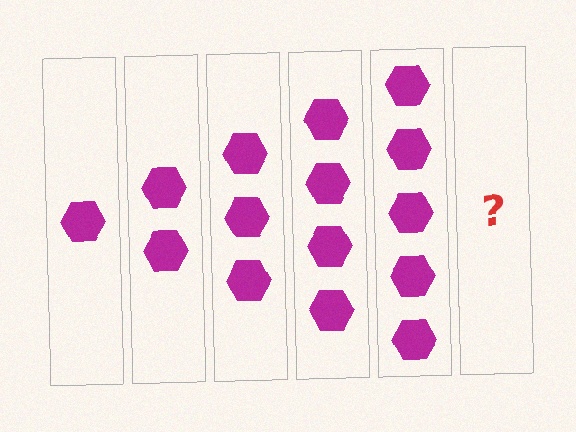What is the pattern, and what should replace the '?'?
The pattern is that each step adds one more hexagon. The '?' should be 6 hexagons.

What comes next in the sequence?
The next element should be 6 hexagons.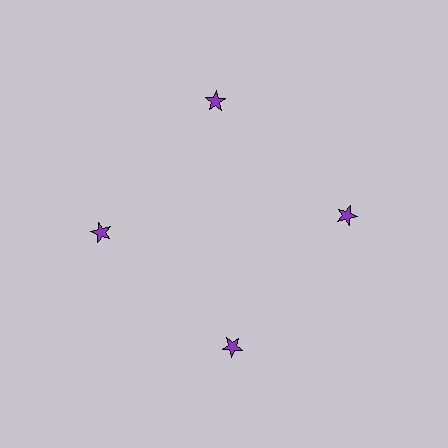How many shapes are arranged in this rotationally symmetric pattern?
There are 4 shapes, arranged in 4 groups of 1.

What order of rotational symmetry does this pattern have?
This pattern has 4-fold rotational symmetry.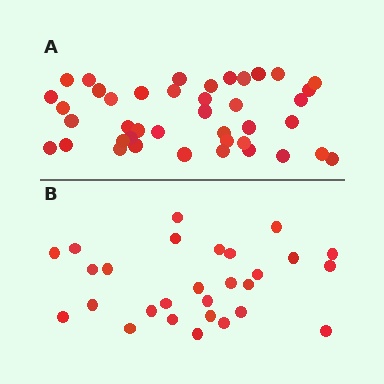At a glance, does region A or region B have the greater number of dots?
Region A (the top region) has more dots.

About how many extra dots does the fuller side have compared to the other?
Region A has approximately 15 more dots than region B.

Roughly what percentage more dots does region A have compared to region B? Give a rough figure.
About 45% more.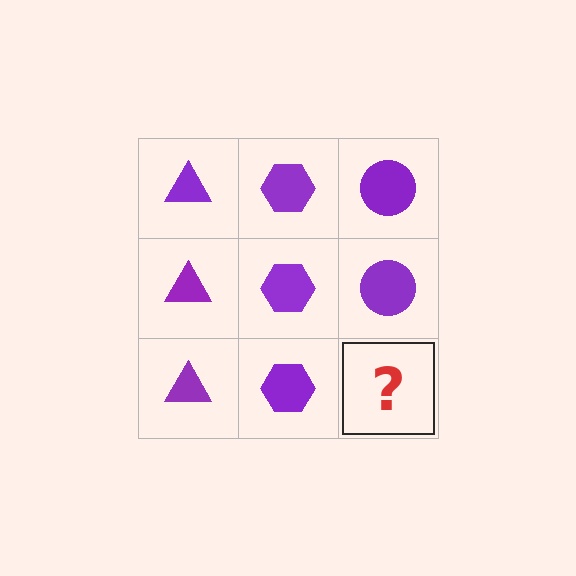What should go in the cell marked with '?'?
The missing cell should contain a purple circle.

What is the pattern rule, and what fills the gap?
The rule is that each column has a consistent shape. The gap should be filled with a purple circle.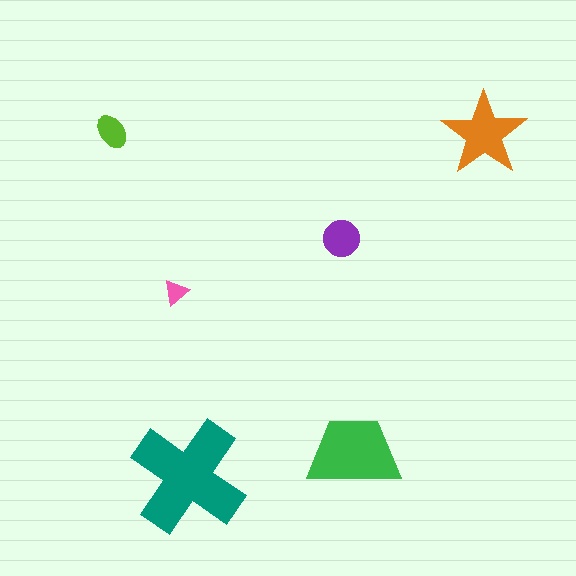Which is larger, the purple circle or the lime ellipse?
The purple circle.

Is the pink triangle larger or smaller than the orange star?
Smaller.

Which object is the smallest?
The pink triangle.